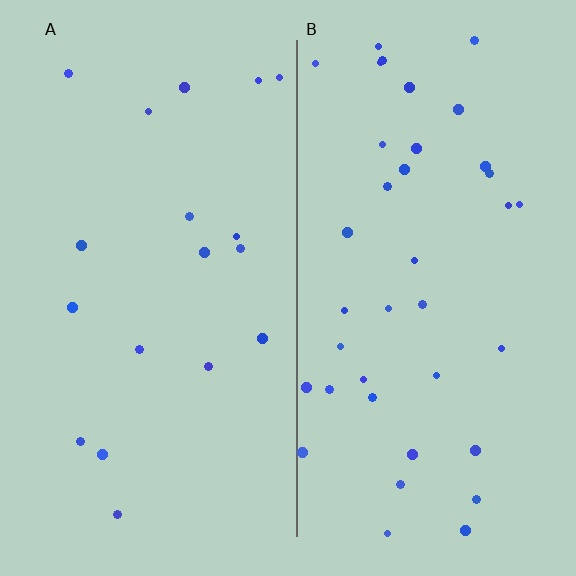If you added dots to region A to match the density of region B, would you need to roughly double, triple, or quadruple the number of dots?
Approximately double.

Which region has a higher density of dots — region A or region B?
B (the right).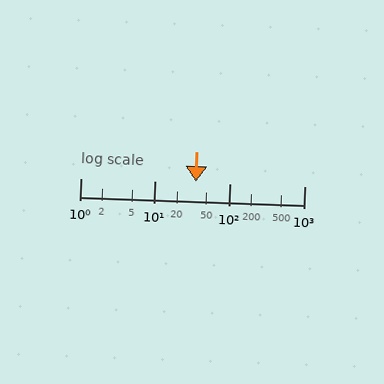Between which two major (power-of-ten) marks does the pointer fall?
The pointer is between 10 and 100.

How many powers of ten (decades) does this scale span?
The scale spans 3 decades, from 1 to 1000.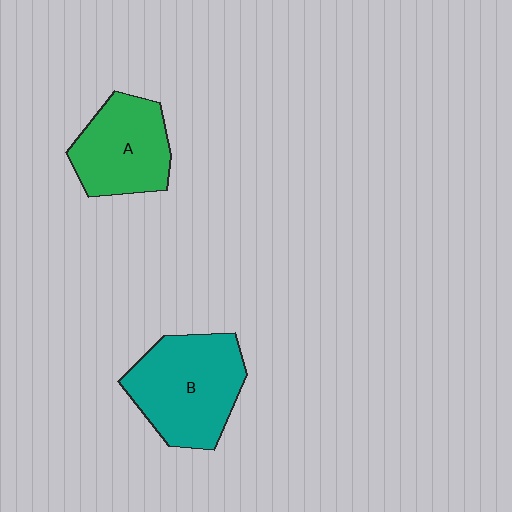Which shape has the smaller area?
Shape A (green).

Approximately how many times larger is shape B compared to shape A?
Approximately 1.3 times.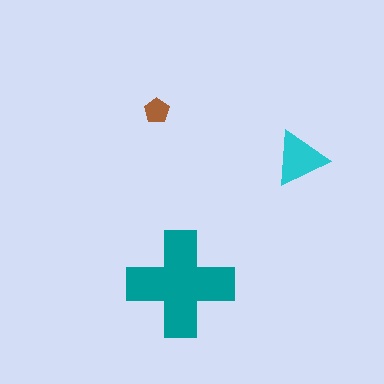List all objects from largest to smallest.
The teal cross, the cyan triangle, the brown pentagon.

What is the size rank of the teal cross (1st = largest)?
1st.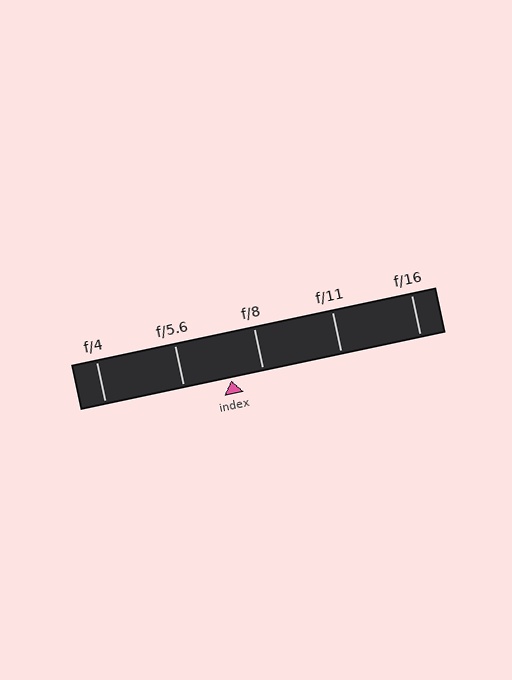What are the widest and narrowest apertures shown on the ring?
The widest aperture shown is f/4 and the narrowest is f/16.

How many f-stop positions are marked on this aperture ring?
There are 5 f-stop positions marked.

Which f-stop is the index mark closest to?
The index mark is closest to f/8.